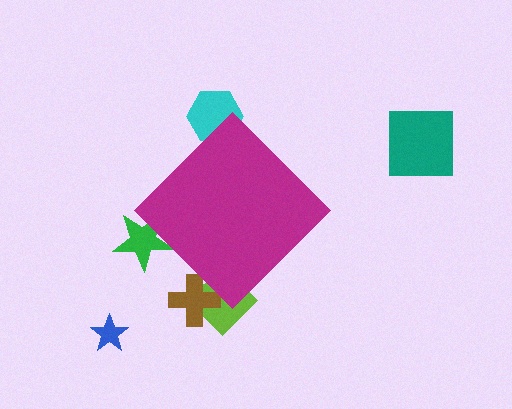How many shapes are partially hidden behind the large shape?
4 shapes are partially hidden.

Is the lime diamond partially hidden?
Yes, the lime diamond is partially hidden behind the magenta diamond.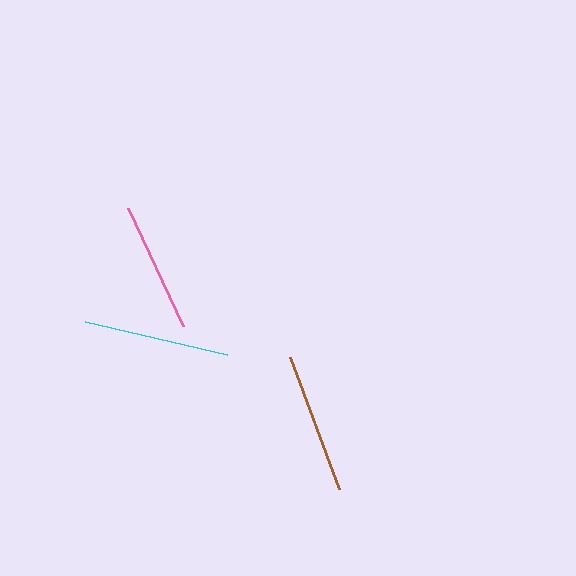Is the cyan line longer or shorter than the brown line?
The cyan line is longer than the brown line.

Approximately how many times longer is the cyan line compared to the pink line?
The cyan line is approximately 1.1 times the length of the pink line.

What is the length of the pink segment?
The pink segment is approximately 131 pixels long.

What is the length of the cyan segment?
The cyan segment is approximately 145 pixels long.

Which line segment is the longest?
The cyan line is the longest at approximately 145 pixels.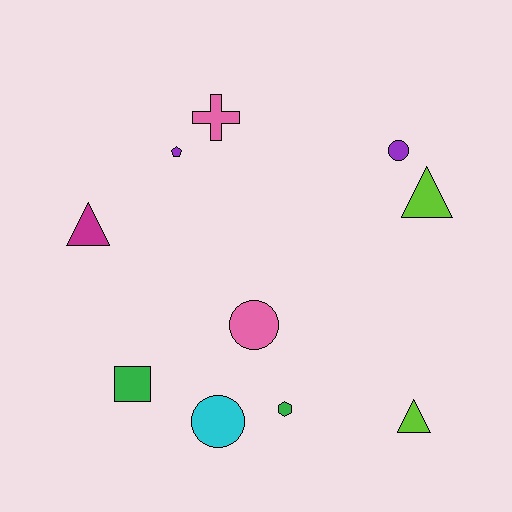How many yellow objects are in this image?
There are no yellow objects.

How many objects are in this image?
There are 10 objects.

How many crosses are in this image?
There is 1 cross.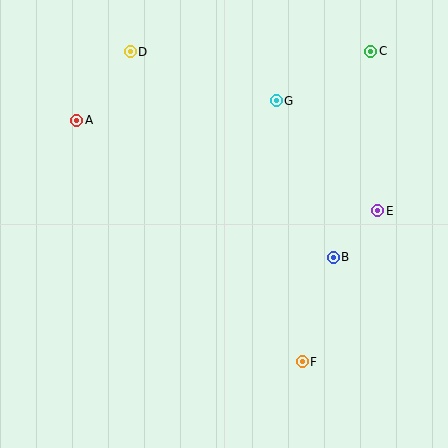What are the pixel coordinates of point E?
Point E is at (378, 211).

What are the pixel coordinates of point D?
Point D is at (130, 52).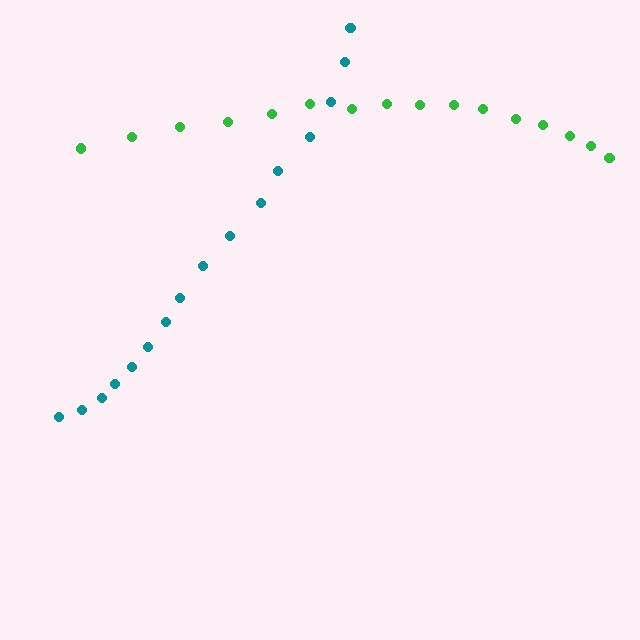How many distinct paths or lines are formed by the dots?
There are 2 distinct paths.